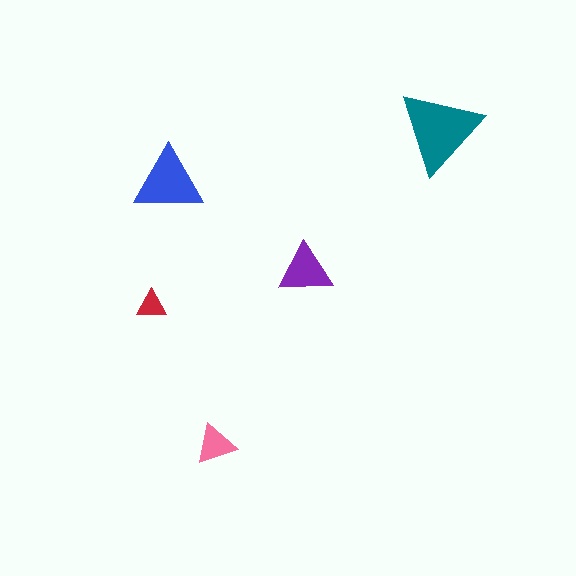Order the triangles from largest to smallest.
the teal one, the blue one, the purple one, the pink one, the red one.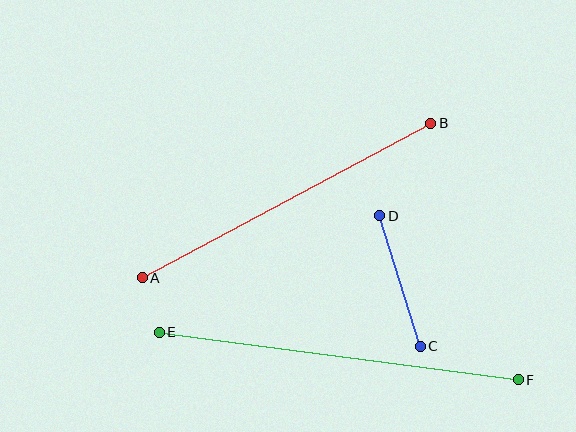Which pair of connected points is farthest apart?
Points E and F are farthest apart.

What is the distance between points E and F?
The distance is approximately 362 pixels.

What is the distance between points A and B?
The distance is approximately 328 pixels.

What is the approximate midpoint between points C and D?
The midpoint is at approximately (400, 281) pixels.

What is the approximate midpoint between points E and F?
The midpoint is at approximately (339, 356) pixels.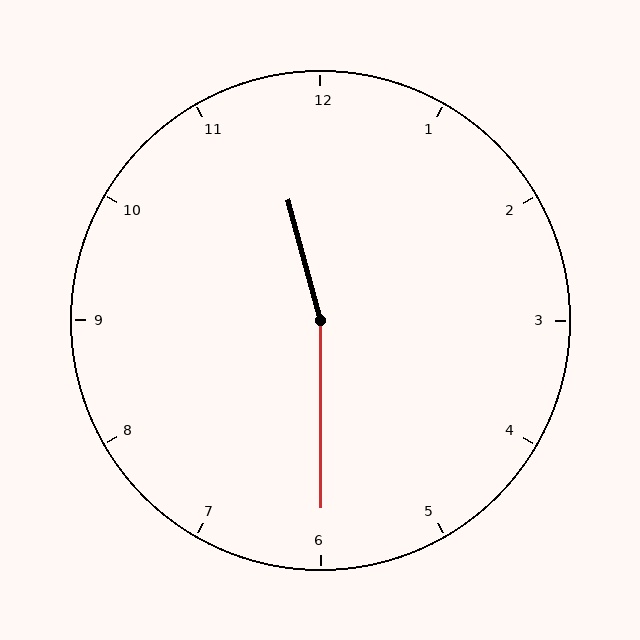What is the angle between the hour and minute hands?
Approximately 165 degrees.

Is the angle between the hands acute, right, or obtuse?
It is obtuse.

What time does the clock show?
11:30.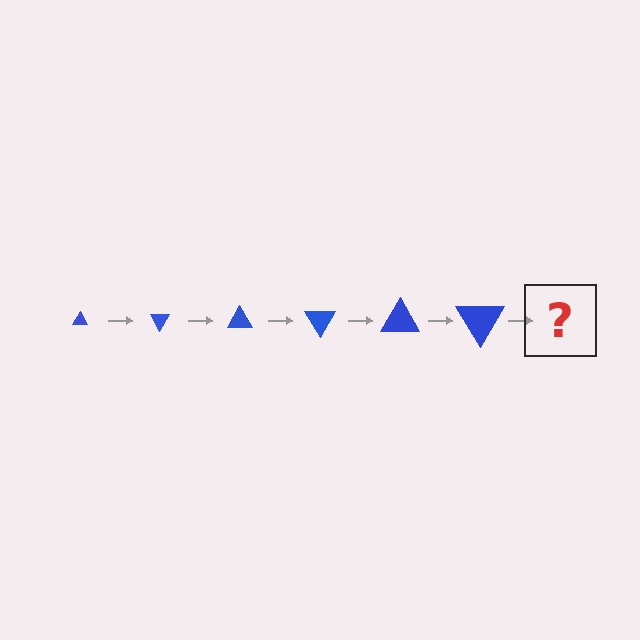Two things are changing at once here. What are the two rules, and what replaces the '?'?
The two rules are that the triangle grows larger each step and it rotates 60 degrees each step. The '?' should be a triangle, larger than the previous one and rotated 360 degrees from the start.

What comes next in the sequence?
The next element should be a triangle, larger than the previous one and rotated 360 degrees from the start.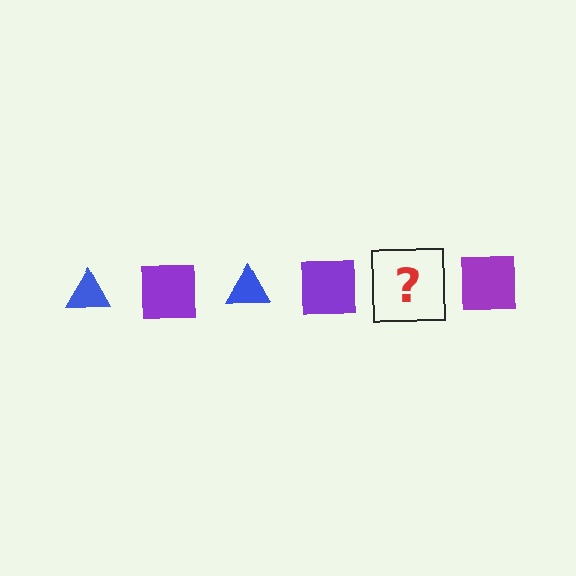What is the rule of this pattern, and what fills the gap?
The rule is that the pattern alternates between blue triangle and purple square. The gap should be filled with a blue triangle.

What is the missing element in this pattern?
The missing element is a blue triangle.